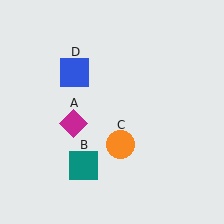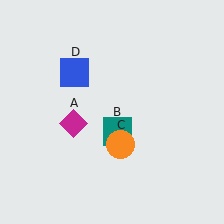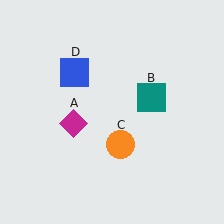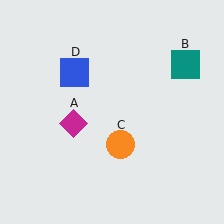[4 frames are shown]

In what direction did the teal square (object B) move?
The teal square (object B) moved up and to the right.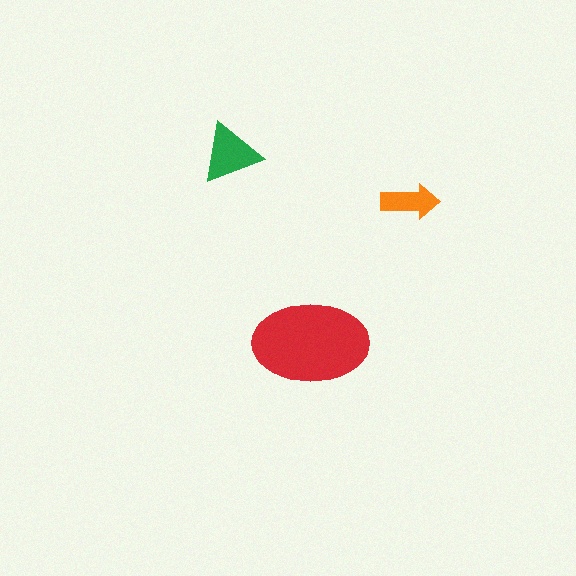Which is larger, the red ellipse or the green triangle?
The red ellipse.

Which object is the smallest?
The orange arrow.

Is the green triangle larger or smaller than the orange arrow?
Larger.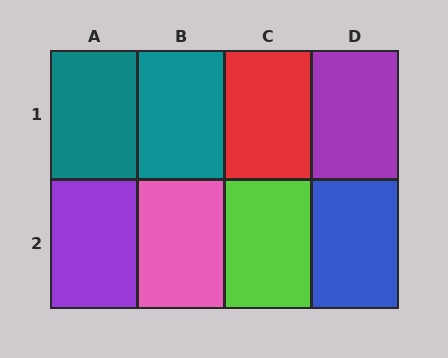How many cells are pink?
1 cell is pink.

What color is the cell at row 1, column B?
Teal.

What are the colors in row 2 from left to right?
Purple, pink, lime, blue.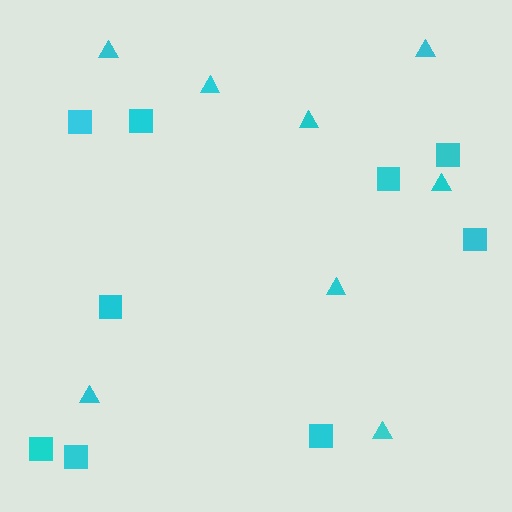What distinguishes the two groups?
There are 2 groups: one group of squares (9) and one group of triangles (8).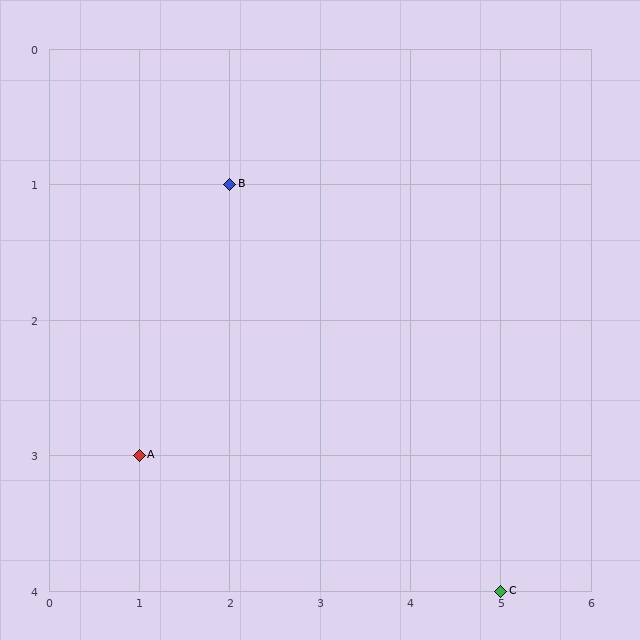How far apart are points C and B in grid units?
Points C and B are 3 columns and 3 rows apart (about 4.2 grid units diagonally).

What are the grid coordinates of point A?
Point A is at grid coordinates (1, 3).